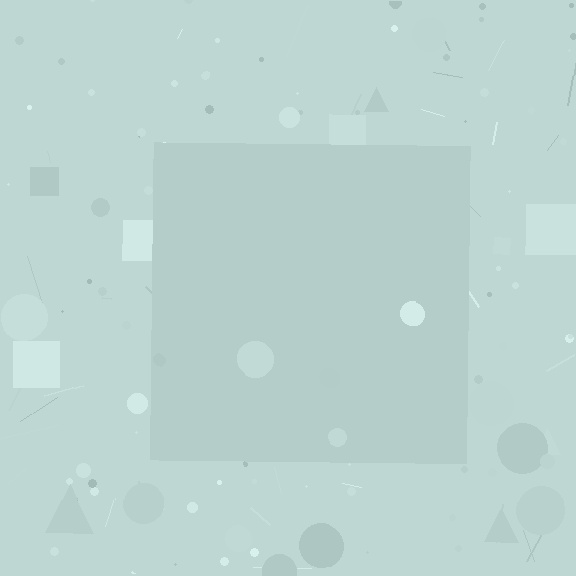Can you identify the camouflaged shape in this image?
The camouflaged shape is a square.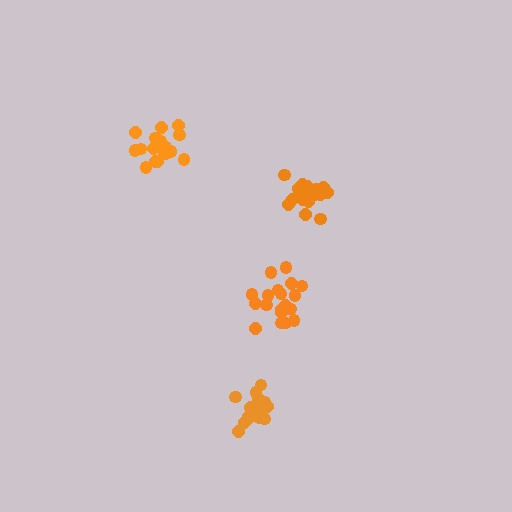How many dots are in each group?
Group 1: 20 dots, Group 2: 17 dots, Group 3: 17 dots, Group 4: 19 dots (73 total).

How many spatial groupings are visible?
There are 4 spatial groupings.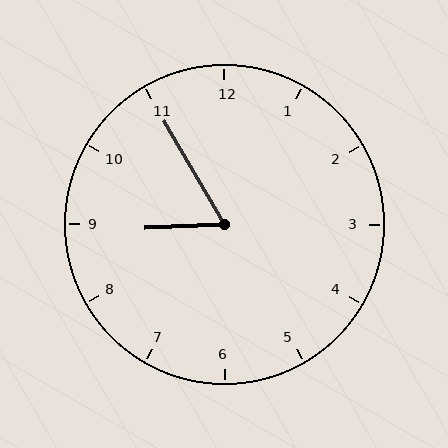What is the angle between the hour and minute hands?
Approximately 62 degrees.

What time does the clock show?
8:55.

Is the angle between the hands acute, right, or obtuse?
It is acute.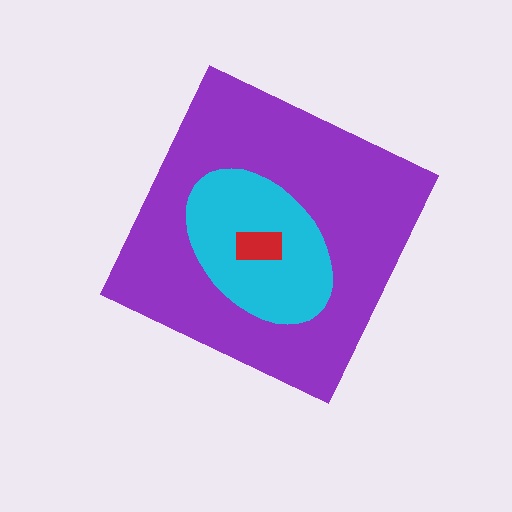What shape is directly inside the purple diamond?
The cyan ellipse.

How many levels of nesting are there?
3.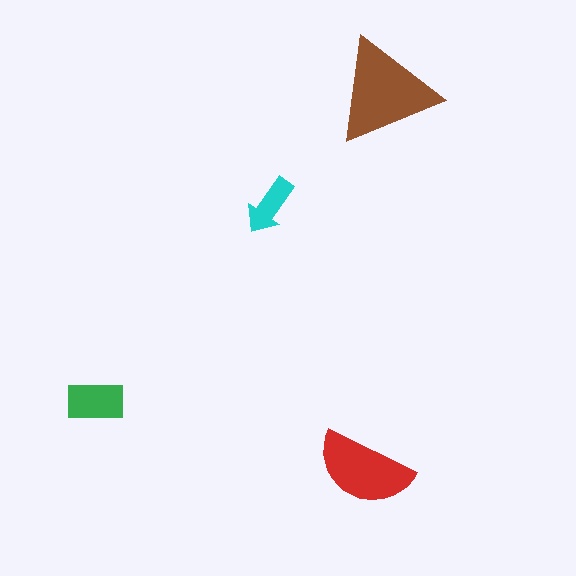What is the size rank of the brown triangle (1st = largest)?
1st.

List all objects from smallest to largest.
The cyan arrow, the green rectangle, the red semicircle, the brown triangle.